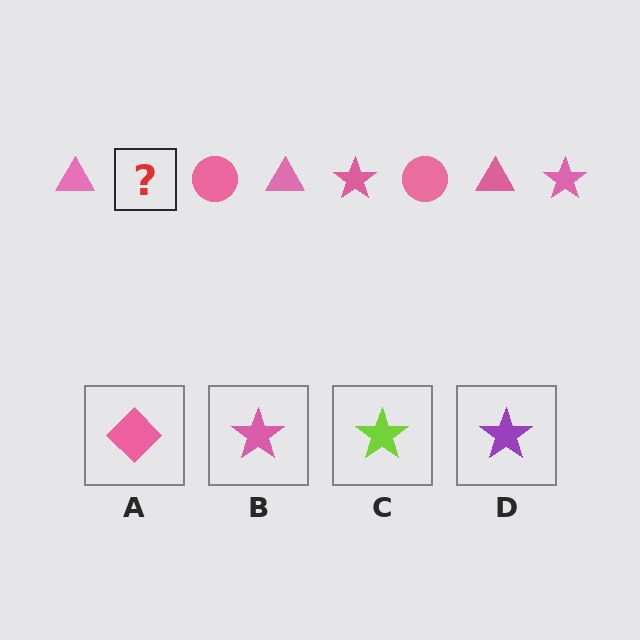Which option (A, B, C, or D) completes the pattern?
B.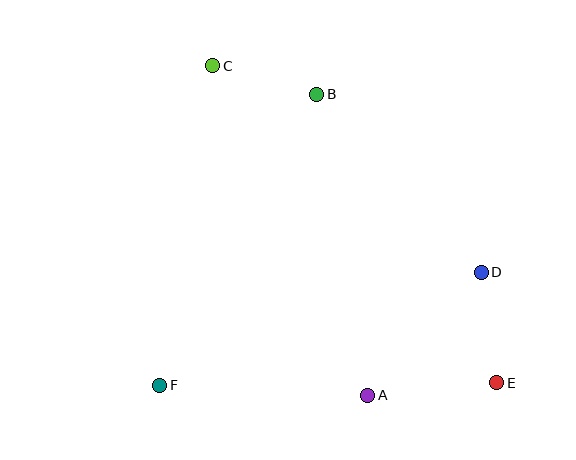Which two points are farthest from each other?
Points C and E are farthest from each other.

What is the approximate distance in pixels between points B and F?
The distance between B and F is approximately 331 pixels.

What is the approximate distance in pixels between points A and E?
The distance between A and E is approximately 129 pixels.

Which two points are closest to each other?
Points B and C are closest to each other.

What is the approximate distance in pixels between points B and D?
The distance between B and D is approximately 242 pixels.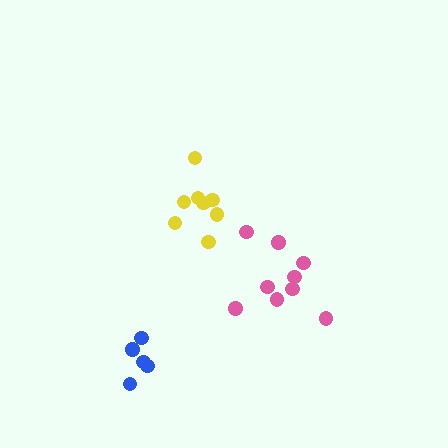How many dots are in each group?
Group 1: 5 dots, Group 2: 8 dots, Group 3: 9 dots (22 total).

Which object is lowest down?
The blue cluster is bottommost.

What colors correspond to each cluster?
The clusters are colored: blue, yellow, pink.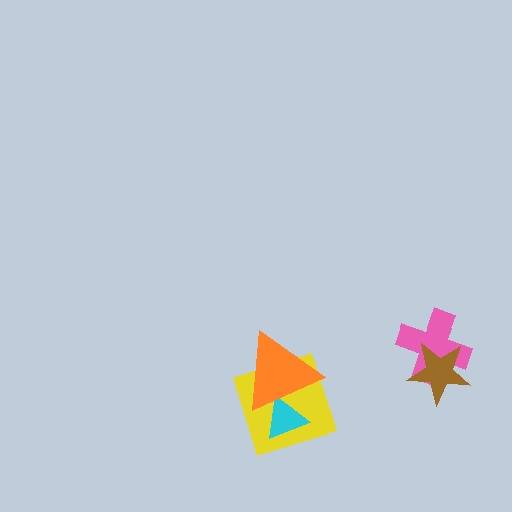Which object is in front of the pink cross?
The brown star is in front of the pink cross.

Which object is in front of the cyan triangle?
The orange triangle is in front of the cyan triangle.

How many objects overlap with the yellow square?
2 objects overlap with the yellow square.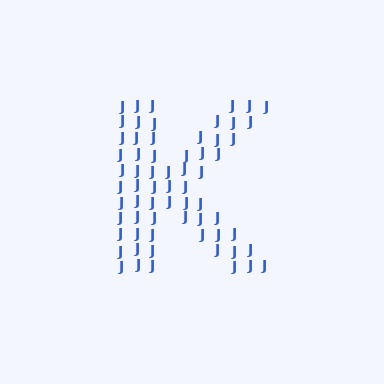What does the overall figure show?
The overall figure shows the letter K.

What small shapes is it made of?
It is made of small letter J's.